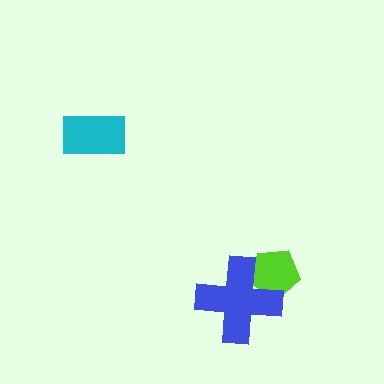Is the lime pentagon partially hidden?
Yes, it is partially covered by another shape.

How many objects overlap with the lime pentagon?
1 object overlaps with the lime pentagon.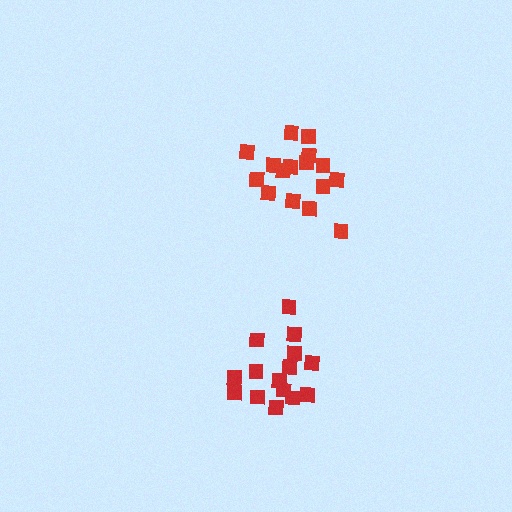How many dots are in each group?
Group 1: 15 dots, Group 2: 16 dots (31 total).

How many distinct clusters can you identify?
There are 2 distinct clusters.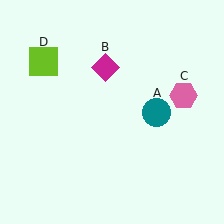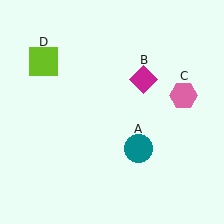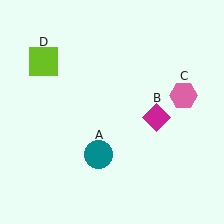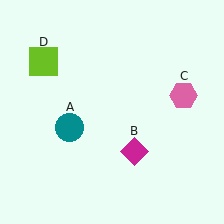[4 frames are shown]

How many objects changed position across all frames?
2 objects changed position: teal circle (object A), magenta diamond (object B).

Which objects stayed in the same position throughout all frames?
Pink hexagon (object C) and lime square (object D) remained stationary.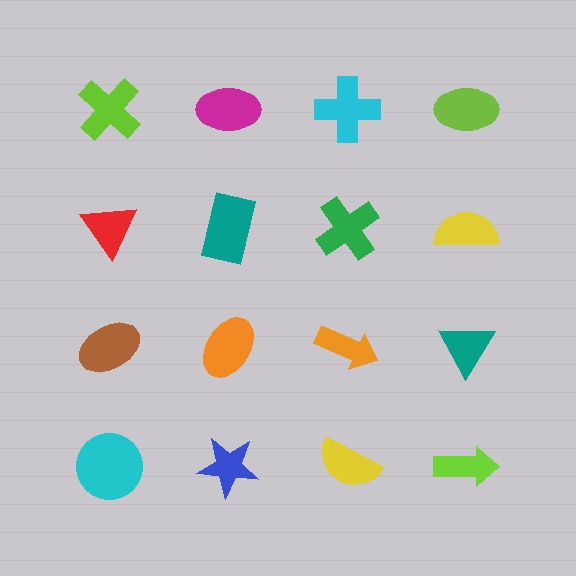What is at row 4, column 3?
A yellow semicircle.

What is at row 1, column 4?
A lime ellipse.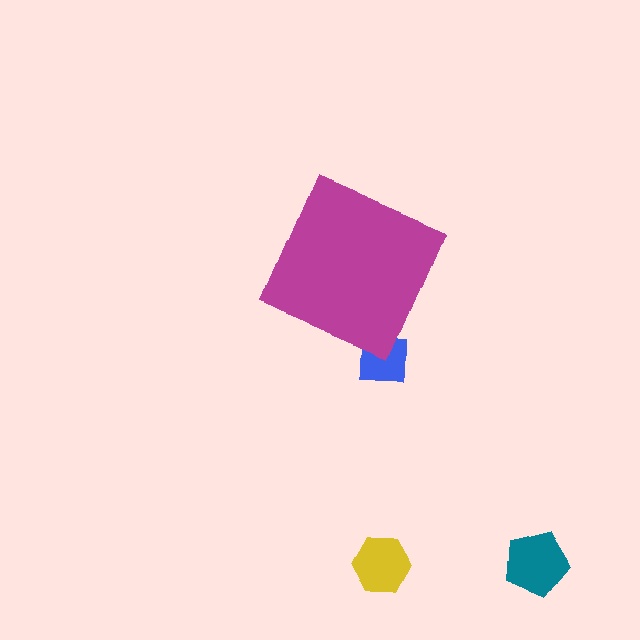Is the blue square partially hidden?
Yes, the blue square is partially hidden behind the magenta diamond.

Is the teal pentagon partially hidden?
No, the teal pentagon is fully visible.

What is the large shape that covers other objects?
A magenta diamond.